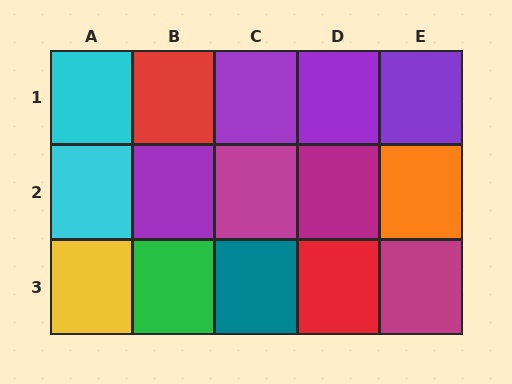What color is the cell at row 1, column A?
Cyan.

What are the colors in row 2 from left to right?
Cyan, purple, magenta, magenta, orange.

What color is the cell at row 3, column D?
Red.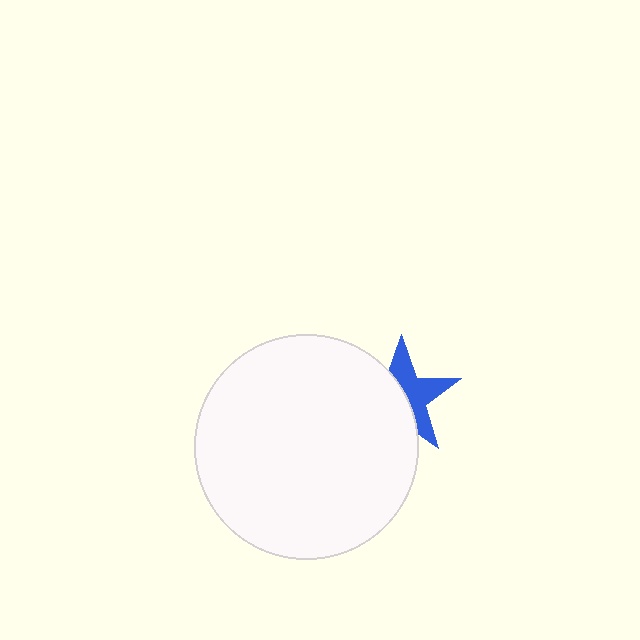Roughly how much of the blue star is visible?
About half of it is visible (roughly 49%).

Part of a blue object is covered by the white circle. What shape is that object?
It is a star.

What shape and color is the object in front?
The object in front is a white circle.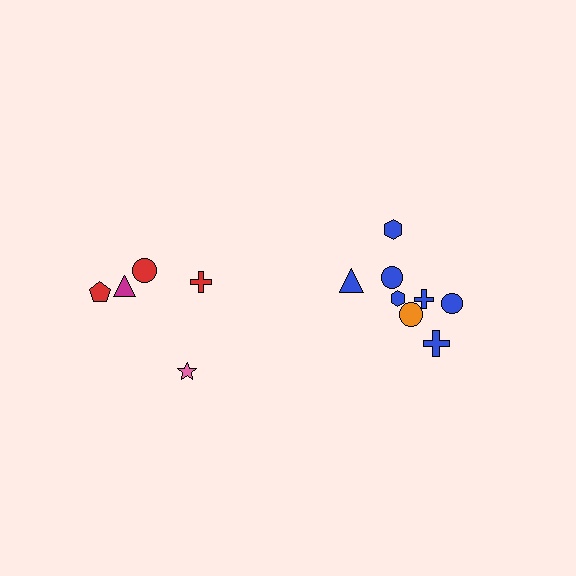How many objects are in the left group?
There are 5 objects.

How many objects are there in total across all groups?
There are 13 objects.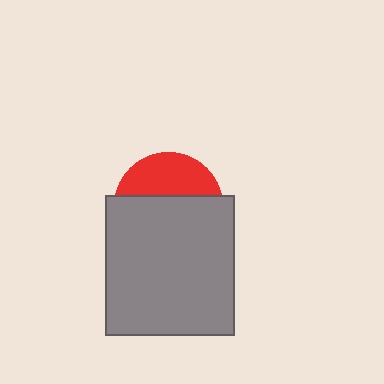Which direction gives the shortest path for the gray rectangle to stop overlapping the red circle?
Moving down gives the shortest separation.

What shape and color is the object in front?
The object in front is a gray rectangle.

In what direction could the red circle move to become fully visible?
The red circle could move up. That would shift it out from behind the gray rectangle entirely.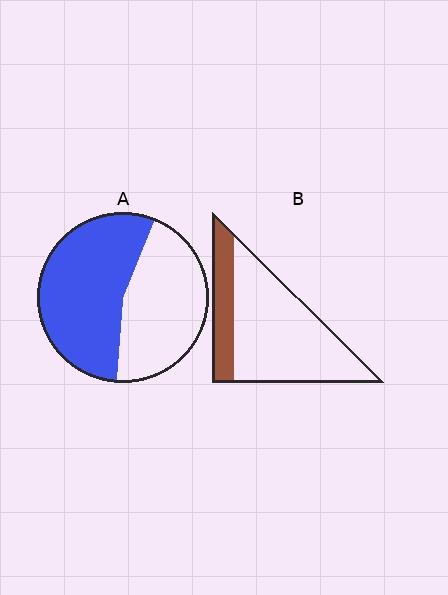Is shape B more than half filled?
No.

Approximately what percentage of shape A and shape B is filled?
A is approximately 55% and B is approximately 25%.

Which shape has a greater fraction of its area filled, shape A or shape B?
Shape A.